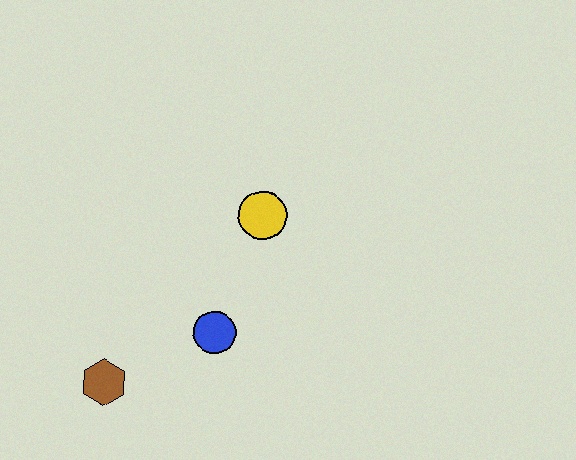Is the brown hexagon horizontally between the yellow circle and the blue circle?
No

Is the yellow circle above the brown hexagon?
Yes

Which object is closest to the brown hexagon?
The blue circle is closest to the brown hexagon.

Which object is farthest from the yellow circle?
The brown hexagon is farthest from the yellow circle.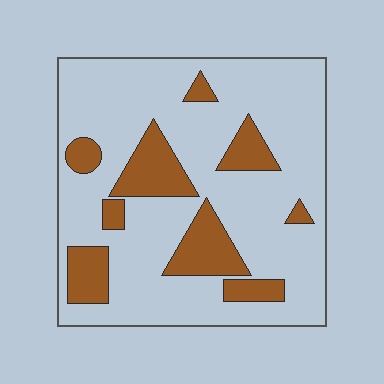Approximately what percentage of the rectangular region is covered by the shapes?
Approximately 20%.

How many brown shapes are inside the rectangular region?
9.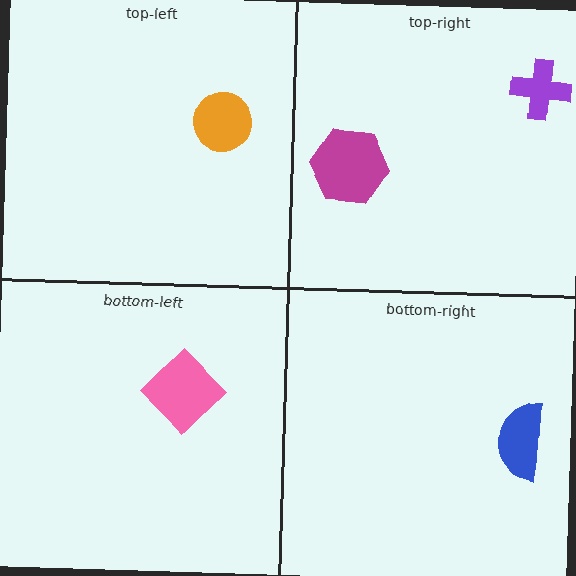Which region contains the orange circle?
The top-left region.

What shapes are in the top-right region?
The purple cross, the magenta hexagon.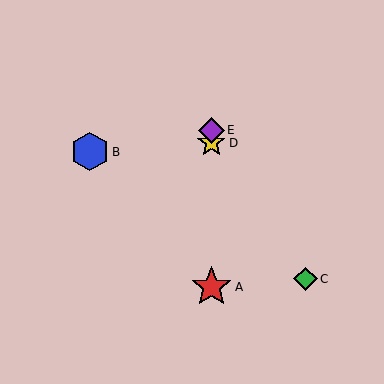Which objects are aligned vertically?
Objects A, D, E are aligned vertically.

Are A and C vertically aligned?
No, A is at x≈211 and C is at x≈306.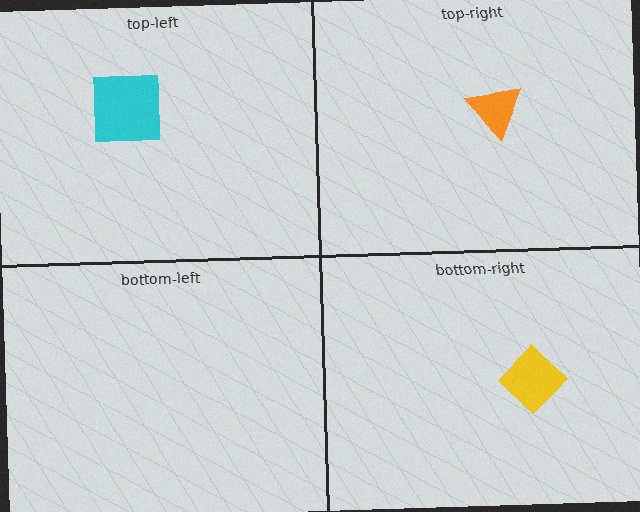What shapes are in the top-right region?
The orange triangle.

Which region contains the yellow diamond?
The bottom-right region.